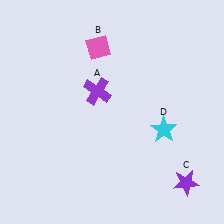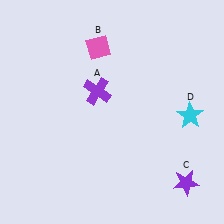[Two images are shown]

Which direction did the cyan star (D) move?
The cyan star (D) moved right.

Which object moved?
The cyan star (D) moved right.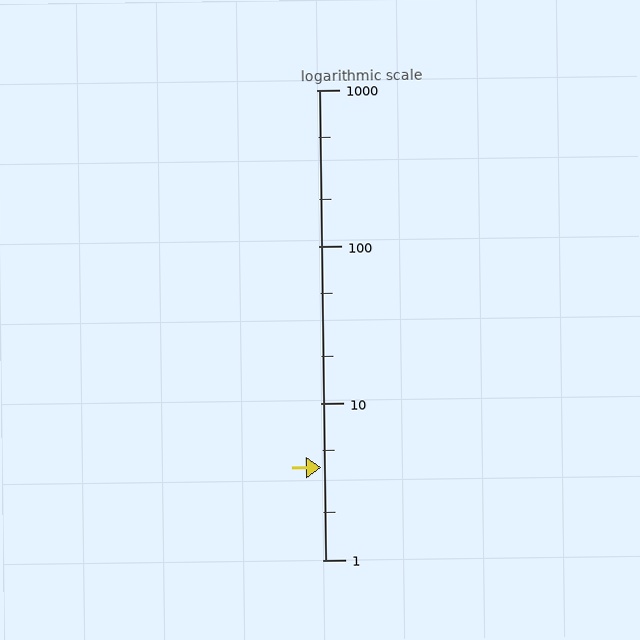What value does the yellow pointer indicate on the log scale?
The pointer indicates approximately 3.9.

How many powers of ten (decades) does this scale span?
The scale spans 3 decades, from 1 to 1000.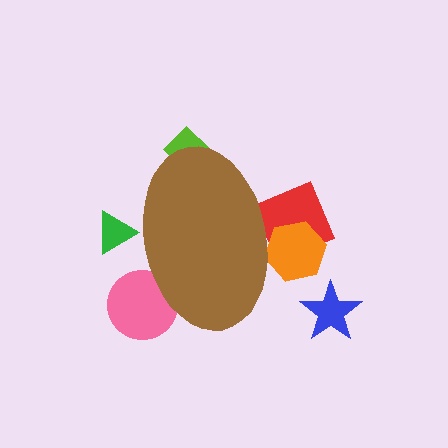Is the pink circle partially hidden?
Yes, the pink circle is partially hidden behind the brown ellipse.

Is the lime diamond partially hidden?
Yes, the lime diamond is partially hidden behind the brown ellipse.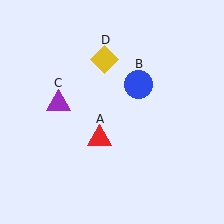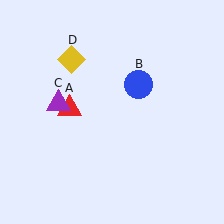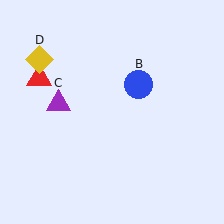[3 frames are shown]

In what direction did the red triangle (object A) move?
The red triangle (object A) moved up and to the left.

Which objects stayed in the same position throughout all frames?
Blue circle (object B) and purple triangle (object C) remained stationary.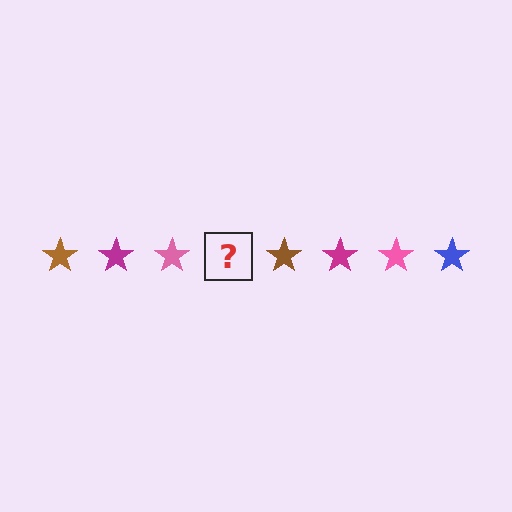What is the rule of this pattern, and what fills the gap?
The rule is that the pattern cycles through brown, magenta, pink, blue stars. The gap should be filled with a blue star.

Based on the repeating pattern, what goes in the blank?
The blank should be a blue star.